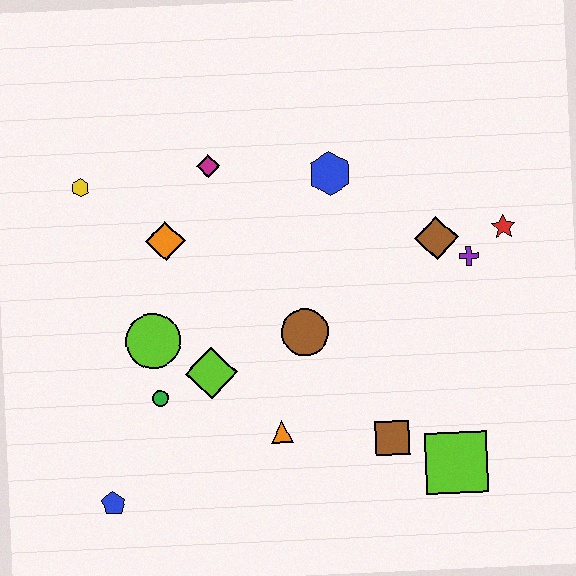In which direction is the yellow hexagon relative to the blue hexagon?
The yellow hexagon is to the left of the blue hexagon.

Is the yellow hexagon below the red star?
No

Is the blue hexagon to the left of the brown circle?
No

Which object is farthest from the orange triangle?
The yellow hexagon is farthest from the orange triangle.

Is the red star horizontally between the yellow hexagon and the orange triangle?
No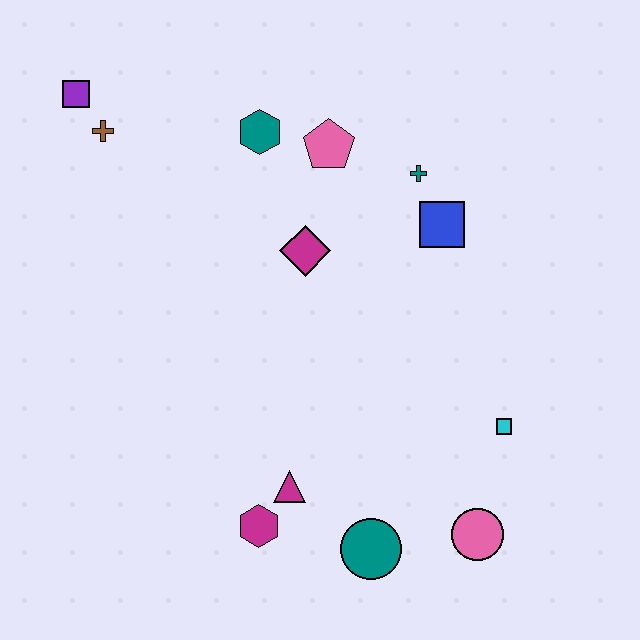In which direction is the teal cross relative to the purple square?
The teal cross is to the right of the purple square.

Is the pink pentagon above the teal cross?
Yes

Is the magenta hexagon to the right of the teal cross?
No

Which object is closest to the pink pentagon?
The teal hexagon is closest to the pink pentagon.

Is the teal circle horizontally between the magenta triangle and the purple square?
No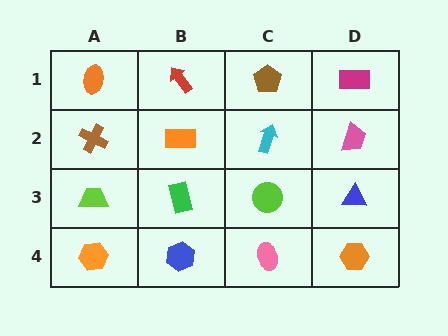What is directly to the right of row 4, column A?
A blue hexagon.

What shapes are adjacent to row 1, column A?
A brown cross (row 2, column A), a red arrow (row 1, column B).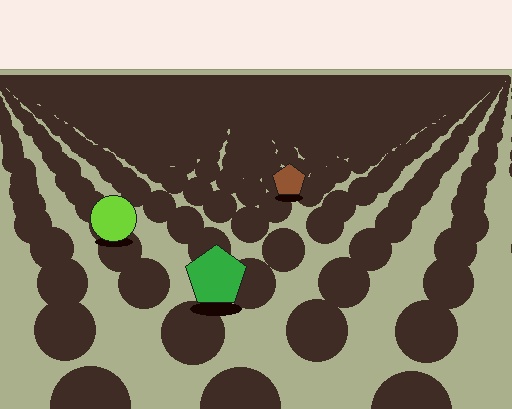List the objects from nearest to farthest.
From nearest to farthest: the green pentagon, the lime circle, the brown pentagon.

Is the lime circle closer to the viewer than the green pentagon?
No. The green pentagon is closer — you can tell from the texture gradient: the ground texture is coarser near it.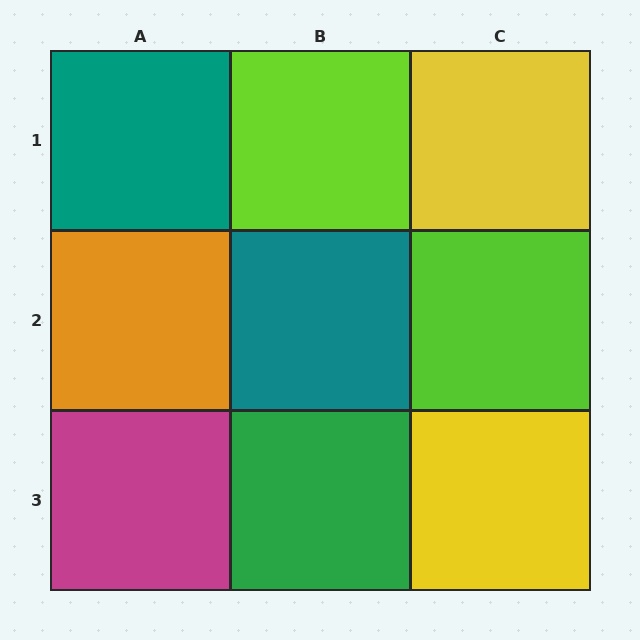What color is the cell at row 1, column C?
Yellow.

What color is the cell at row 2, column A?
Orange.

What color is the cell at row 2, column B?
Teal.